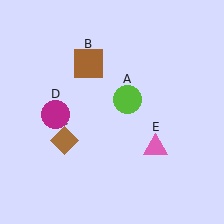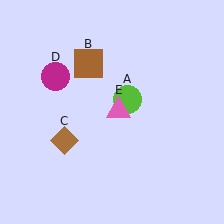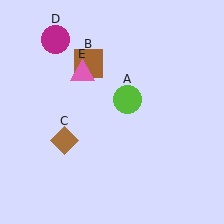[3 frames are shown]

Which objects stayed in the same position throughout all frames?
Lime circle (object A) and brown square (object B) and brown diamond (object C) remained stationary.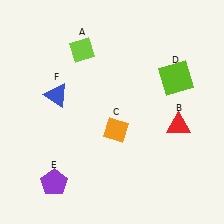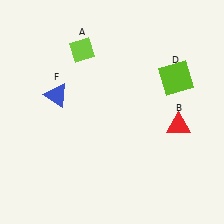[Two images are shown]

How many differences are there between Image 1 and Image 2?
There are 2 differences between the two images.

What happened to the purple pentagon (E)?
The purple pentagon (E) was removed in Image 2. It was in the bottom-left area of Image 1.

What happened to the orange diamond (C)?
The orange diamond (C) was removed in Image 2. It was in the bottom-right area of Image 1.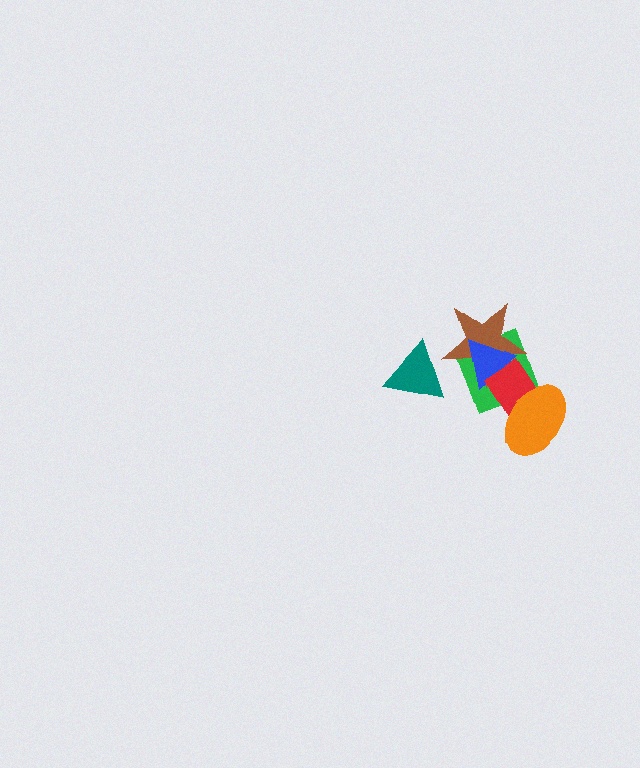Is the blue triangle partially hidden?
Yes, it is partially covered by another shape.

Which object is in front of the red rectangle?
The orange ellipse is in front of the red rectangle.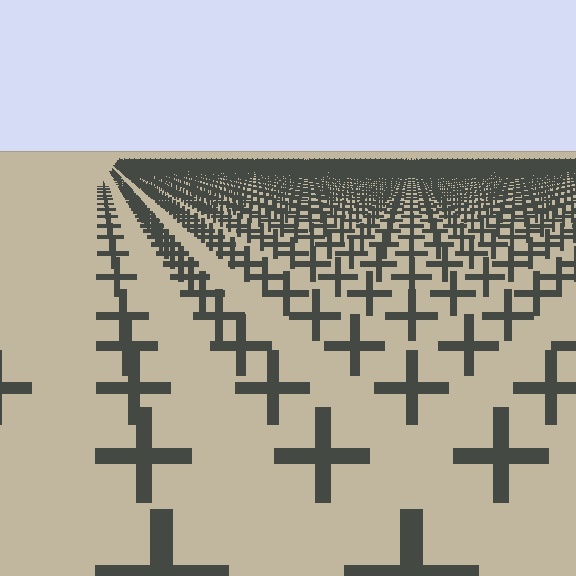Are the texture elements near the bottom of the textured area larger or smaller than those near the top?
Larger. Near the bottom, elements are closer to the viewer and appear at a bigger on-screen size.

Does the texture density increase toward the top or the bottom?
Density increases toward the top.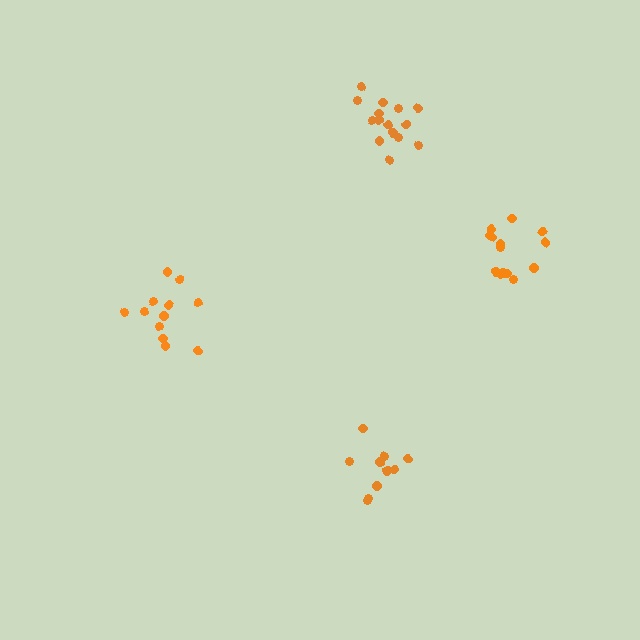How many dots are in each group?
Group 1: 12 dots, Group 2: 14 dots, Group 3: 10 dots, Group 4: 15 dots (51 total).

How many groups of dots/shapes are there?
There are 4 groups.